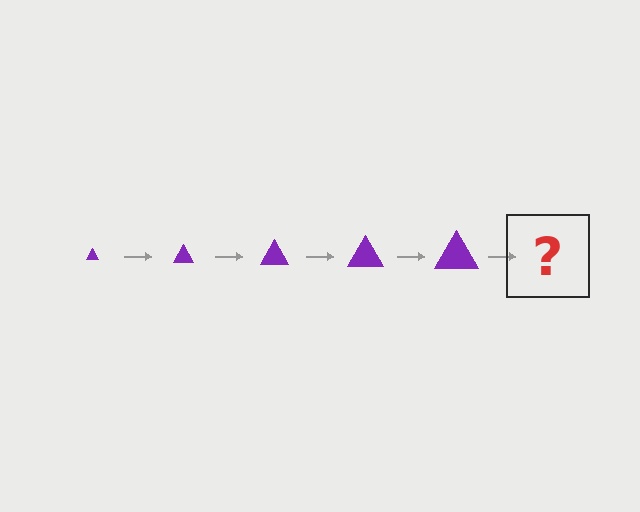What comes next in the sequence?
The next element should be a purple triangle, larger than the previous one.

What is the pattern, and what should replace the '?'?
The pattern is that the triangle gets progressively larger each step. The '?' should be a purple triangle, larger than the previous one.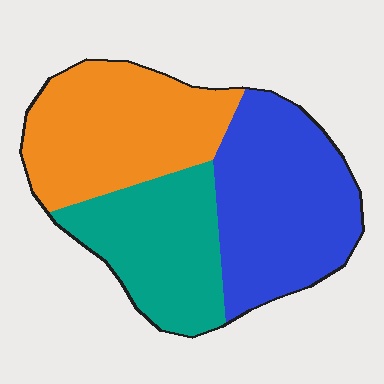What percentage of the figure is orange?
Orange covers 35% of the figure.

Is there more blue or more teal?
Blue.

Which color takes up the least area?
Teal, at roughly 30%.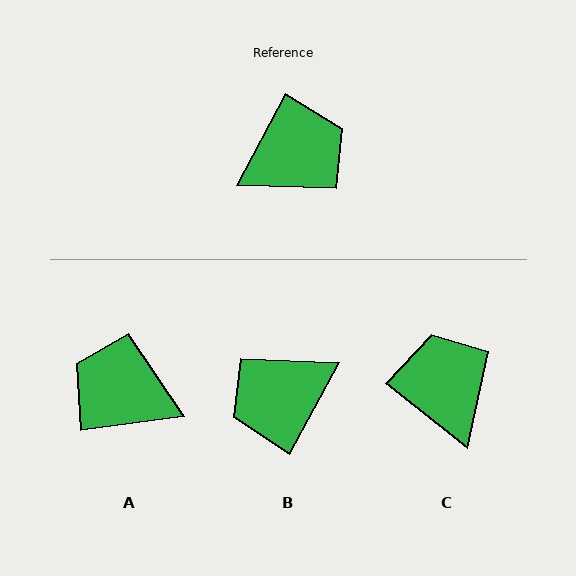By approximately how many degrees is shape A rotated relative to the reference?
Approximately 125 degrees counter-clockwise.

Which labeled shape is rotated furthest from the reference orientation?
B, about 179 degrees away.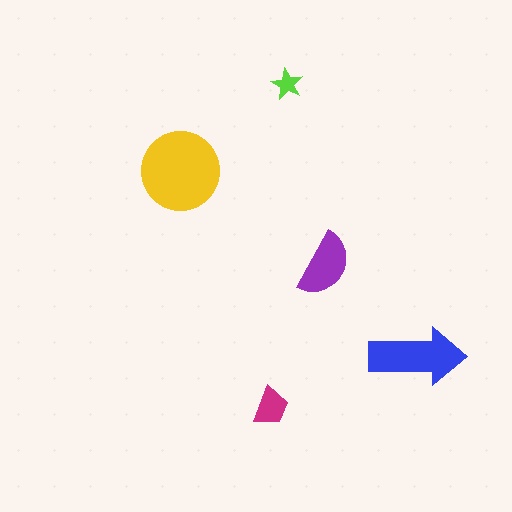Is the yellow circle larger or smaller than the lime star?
Larger.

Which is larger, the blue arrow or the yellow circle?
The yellow circle.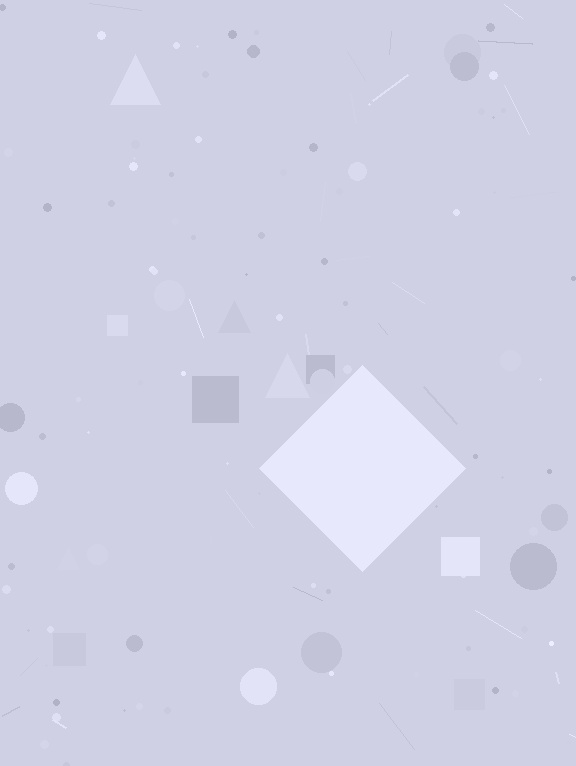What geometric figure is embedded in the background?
A diamond is embedded in the background.